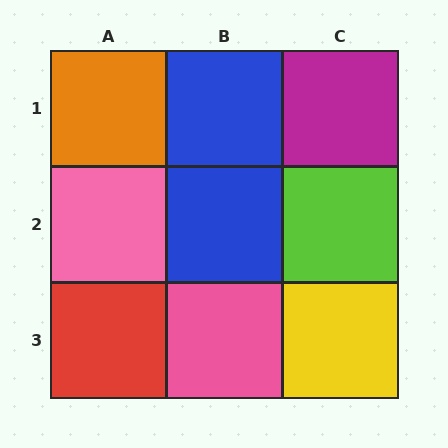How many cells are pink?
2 cells are pink.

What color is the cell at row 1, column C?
Magenta.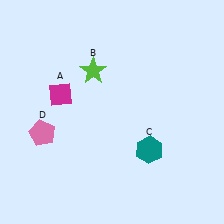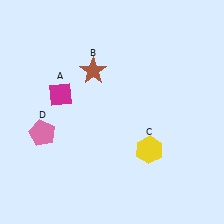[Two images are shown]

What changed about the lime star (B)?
In Image 1, B is lime. In Image 2, it changed to brown.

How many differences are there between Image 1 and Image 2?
There are 2 differences between the two images.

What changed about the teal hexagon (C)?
In Image 1, C is teal. In Image 2, it changed to yellow.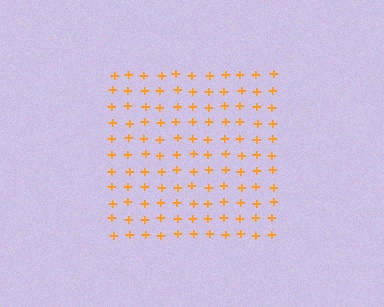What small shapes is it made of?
It is made of small plus signs.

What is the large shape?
The large shape is a square.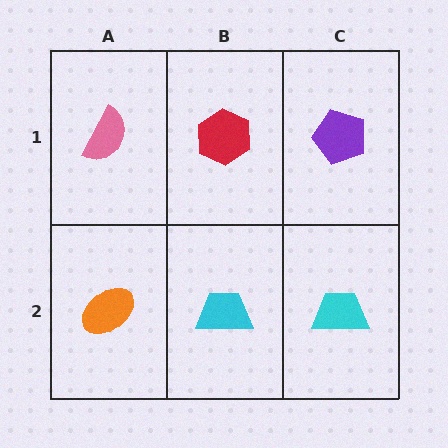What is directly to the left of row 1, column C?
A red hexagon.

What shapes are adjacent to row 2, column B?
A red hexagon (row 1, column B), an orange ellipse (row 2, column A), a cyan trapezoid (row 2, column C).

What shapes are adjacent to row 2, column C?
A purple pentagon (row 1, column C), a cyan trapezoid (row 2, column B).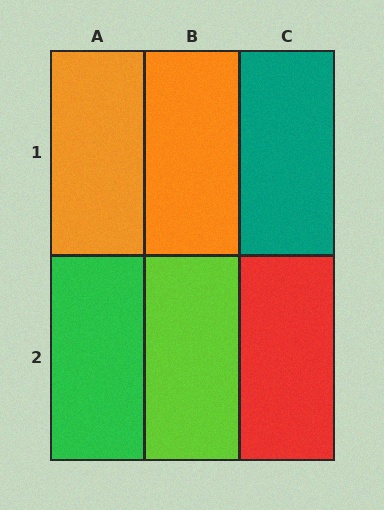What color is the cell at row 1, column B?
Orange.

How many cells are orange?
2 cells are orange.